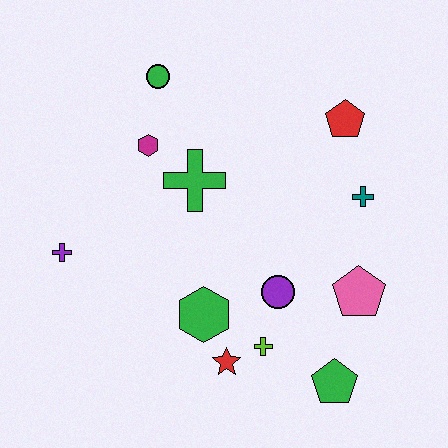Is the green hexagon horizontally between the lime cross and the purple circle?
No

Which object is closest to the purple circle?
The lime cross is closest to the purple circle.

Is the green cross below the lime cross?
No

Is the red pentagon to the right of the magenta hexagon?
Yes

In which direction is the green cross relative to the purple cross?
The green cross is to the right of the purple cross.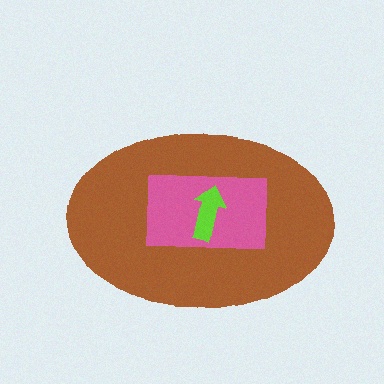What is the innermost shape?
The lime arrow.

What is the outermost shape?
The brown ellipse.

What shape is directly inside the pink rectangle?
The lime arrow.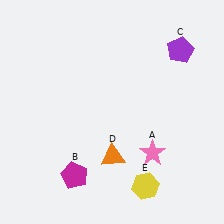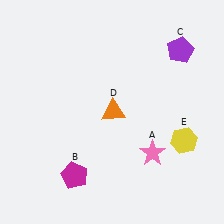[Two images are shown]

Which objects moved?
The objects that moved are: the orange triangle (D), the yellow hexagon (E).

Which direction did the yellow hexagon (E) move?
The yellow hexagon (E) moved up.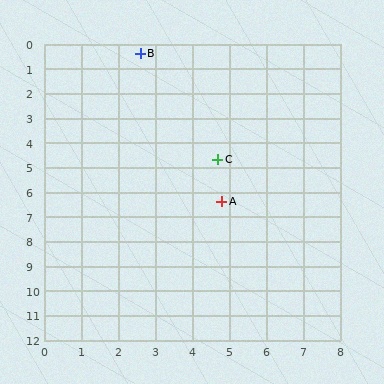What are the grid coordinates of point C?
Point C is at approximately (4.7, 4.7).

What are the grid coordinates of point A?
Point A is at approximately (4.8, 6.4).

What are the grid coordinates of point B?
Point B is at approximately (2.6, 0.4).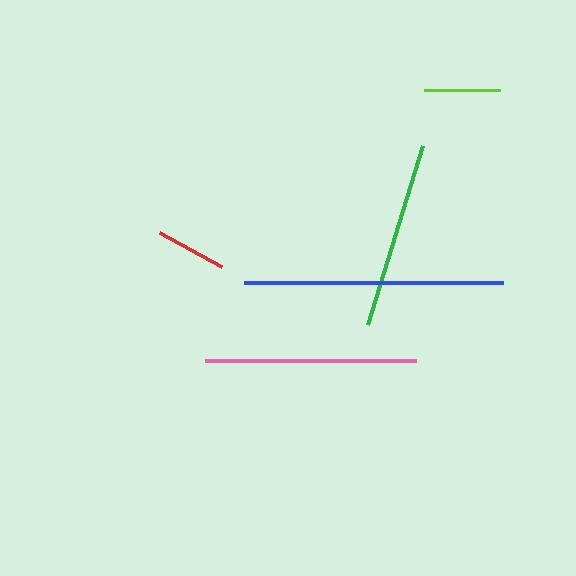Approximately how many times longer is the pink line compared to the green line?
The pink line is approximately 1.1 times the length of the green line.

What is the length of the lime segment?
The lime segment is approximately 76 pixels long.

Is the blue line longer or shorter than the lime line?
The blue line is longer than the lime line.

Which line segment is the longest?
The blue line is the longest at approximately 259 pixels.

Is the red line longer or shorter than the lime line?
The lime line is longer than the red line.